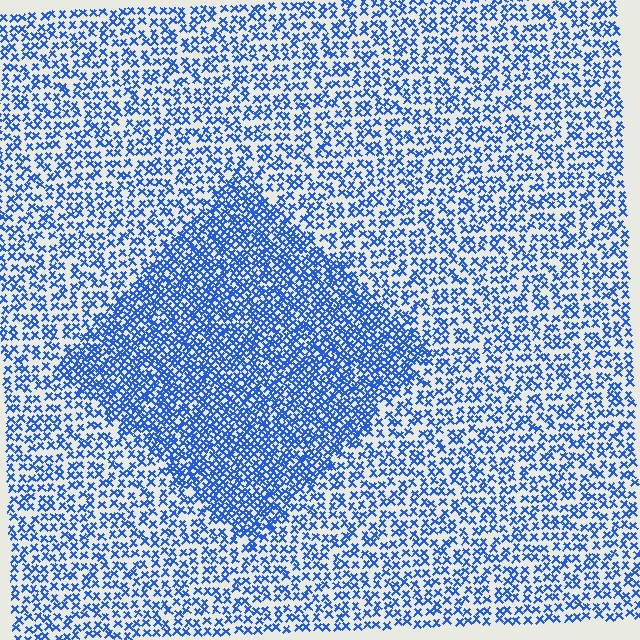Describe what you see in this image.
The image contains small blue elements arranged at two different densities. A diamond-shaped region is visible where the elements are more densely packed than the surrounding area.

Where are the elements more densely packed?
The elements are more densely packed inside the diamond boundary.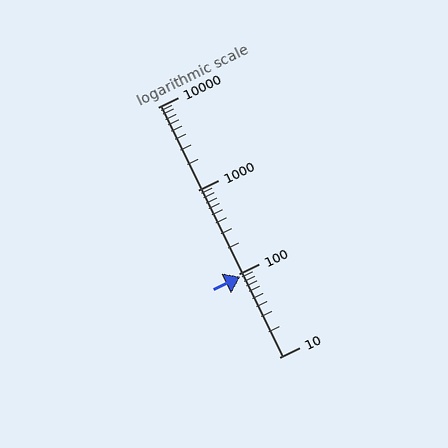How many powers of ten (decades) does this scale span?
The scale spans 3 decades, from 10 to 10000.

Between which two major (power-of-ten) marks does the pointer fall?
The pointer is between 10 and 100.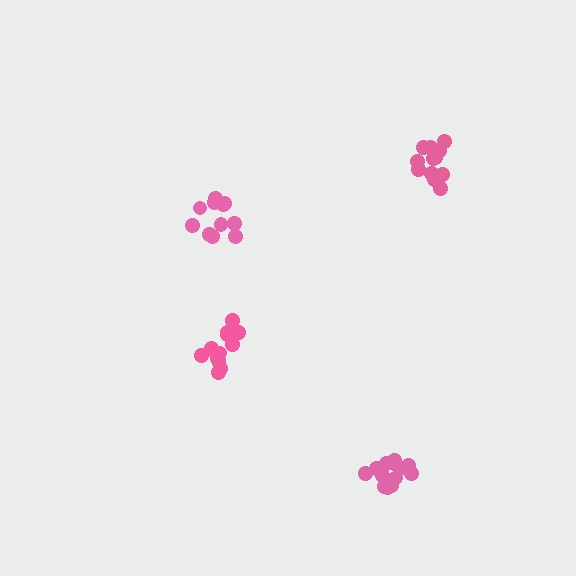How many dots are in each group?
Group 1: 14 dots, Group 2: 12 dots, Group 3: 13 dots, Group 4: 11 dots (50 total).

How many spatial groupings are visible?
There are 4 spatial groupings.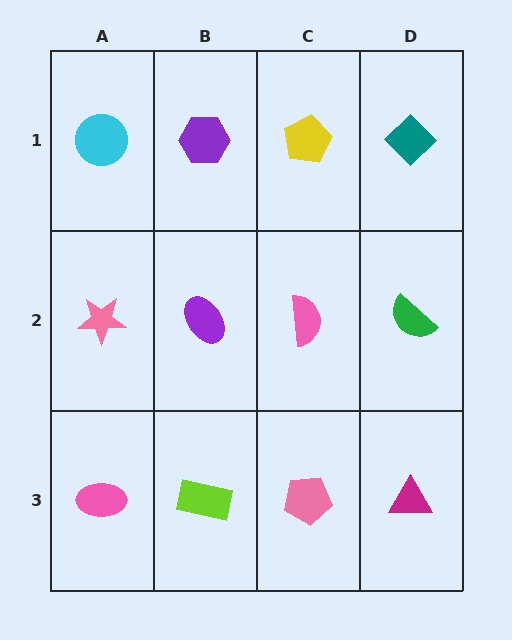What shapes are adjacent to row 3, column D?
A green semicircle (row 2, column D), a pink pentagon (row 3, column C).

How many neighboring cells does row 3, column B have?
3.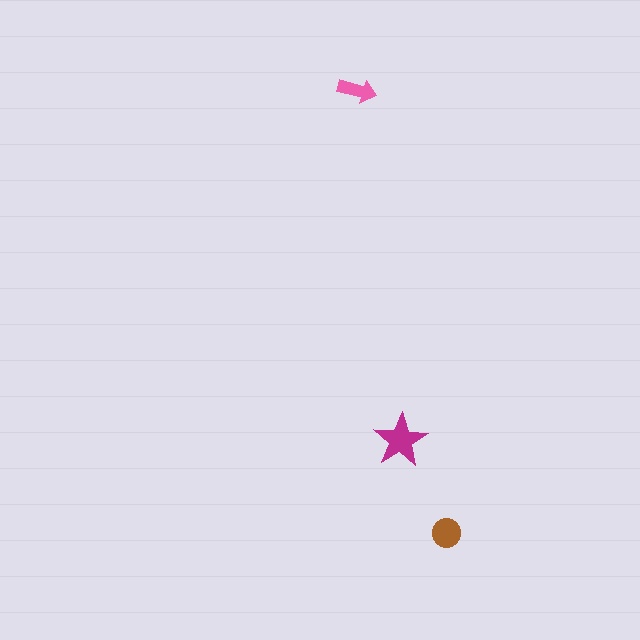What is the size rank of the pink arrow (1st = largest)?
3rd.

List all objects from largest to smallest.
The magenta star, the brown circle, the pink arrow.